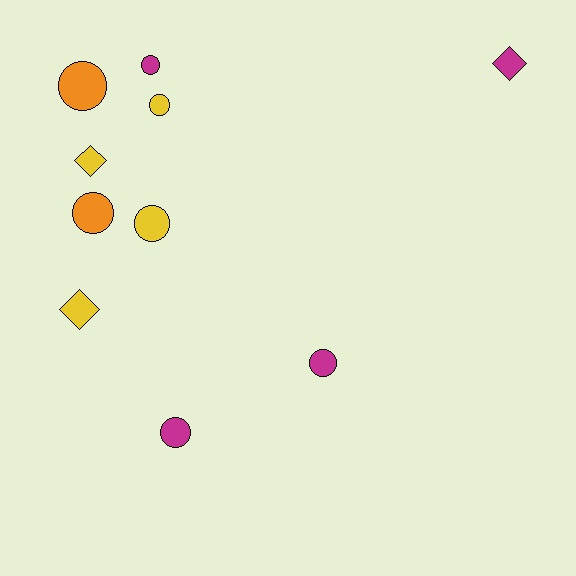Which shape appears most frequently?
Circle, with 7 objects.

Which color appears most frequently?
Yellow, with 4 objects.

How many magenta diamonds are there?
There is 1 magenta diamond.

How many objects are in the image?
There are 10 objects.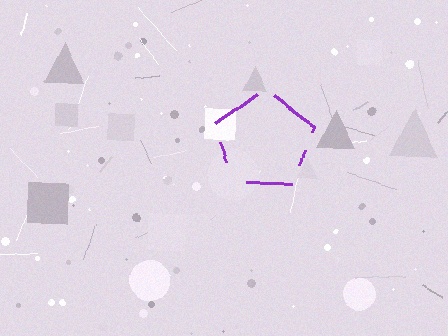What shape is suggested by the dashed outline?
The dashed outline suggests a pentagon.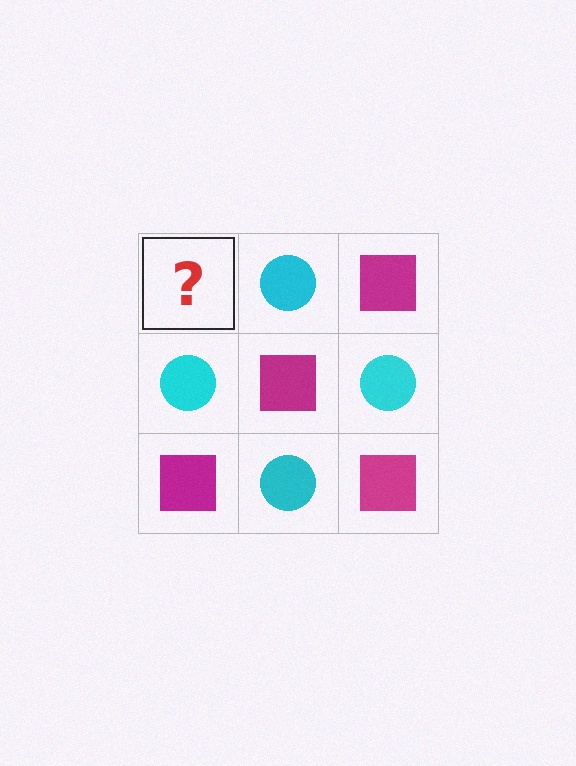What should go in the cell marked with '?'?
The missing cell should contain a magenta square.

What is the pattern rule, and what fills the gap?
The rule is that it alternates magenta square and cyan circle in a checkerboard pattern. The gap should be filled with a magenta square.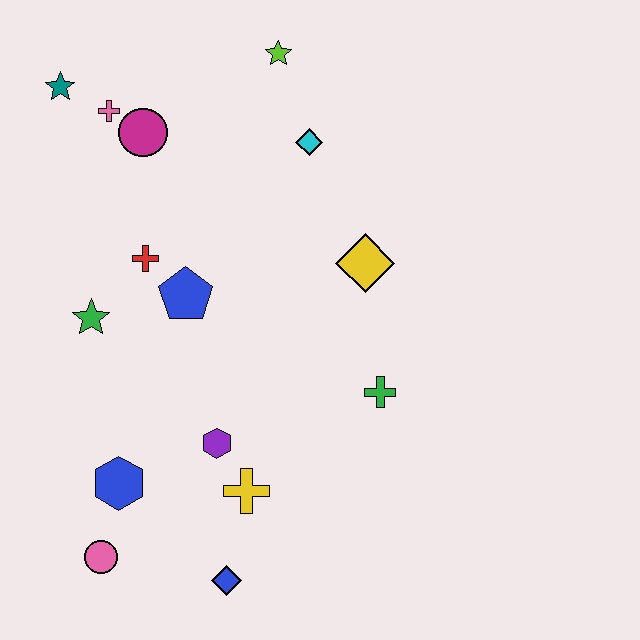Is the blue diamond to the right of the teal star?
Yes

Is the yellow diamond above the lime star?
No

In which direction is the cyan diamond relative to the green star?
The cyan diamond is to the right of the green star.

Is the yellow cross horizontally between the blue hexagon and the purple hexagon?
No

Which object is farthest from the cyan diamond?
The pink circle is farthest from the cyan diamond.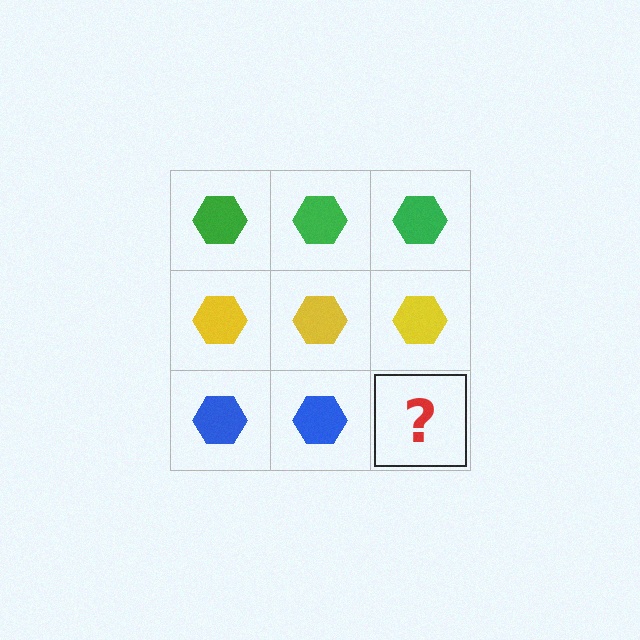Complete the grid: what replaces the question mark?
The question mark should be replaced with a blue hexagon.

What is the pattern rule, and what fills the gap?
The rule is that each row has a consistent color. The gap should be filled with a blue hexagon.